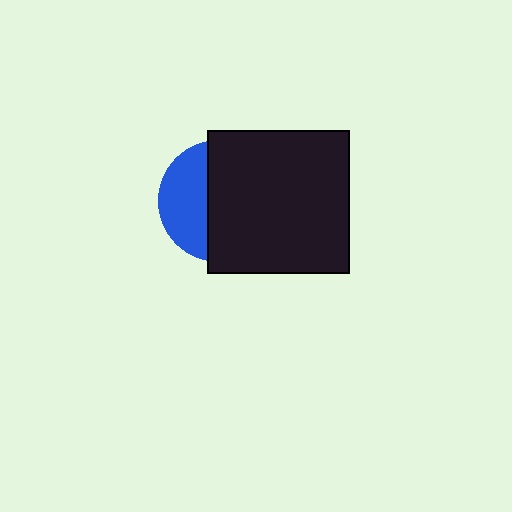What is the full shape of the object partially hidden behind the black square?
The partially hidden object is a blue circle.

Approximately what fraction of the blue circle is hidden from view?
Roughly 62% of the blue circle is hidden behind the black square.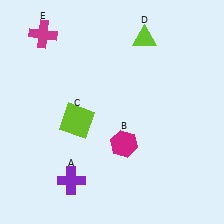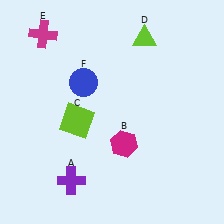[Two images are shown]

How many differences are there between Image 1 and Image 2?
There is 1 difference between the two images.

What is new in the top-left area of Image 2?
A blue circle (F) was added in the top-left area of Image 2.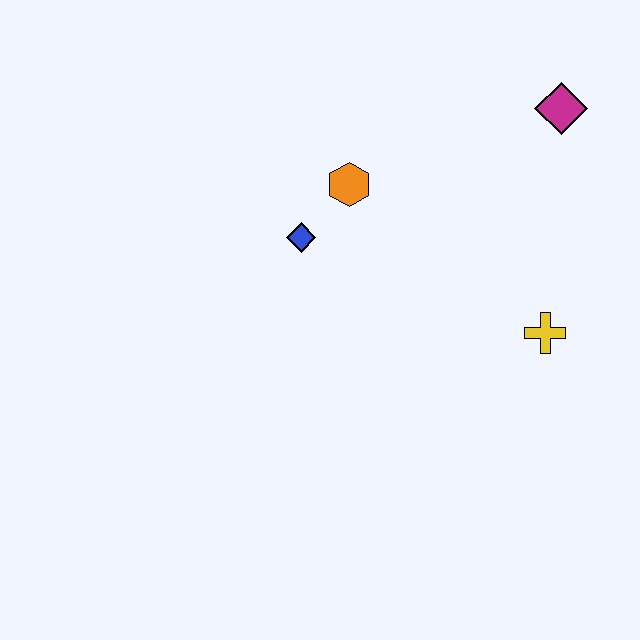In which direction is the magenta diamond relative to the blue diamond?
The magenta diamond is to the right of the blue diamond.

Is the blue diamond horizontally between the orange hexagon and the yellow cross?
No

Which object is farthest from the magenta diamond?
The blue diamond is farthest from the magenta diamond.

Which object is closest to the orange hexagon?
The blue diamond is closest to the orange hexagon.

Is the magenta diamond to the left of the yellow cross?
No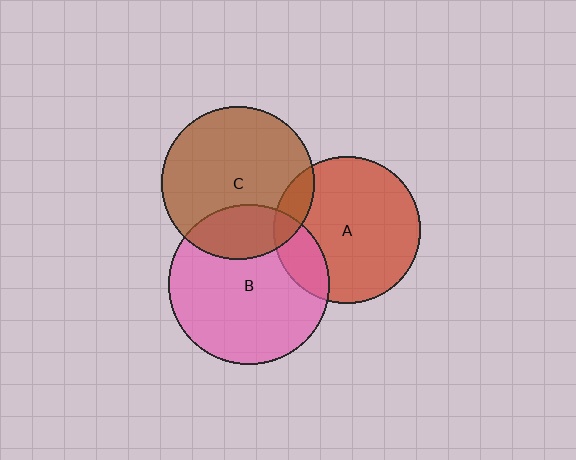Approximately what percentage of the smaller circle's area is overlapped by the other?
Approximately 25%.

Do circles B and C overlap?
Yes.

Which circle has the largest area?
Circle B (pink).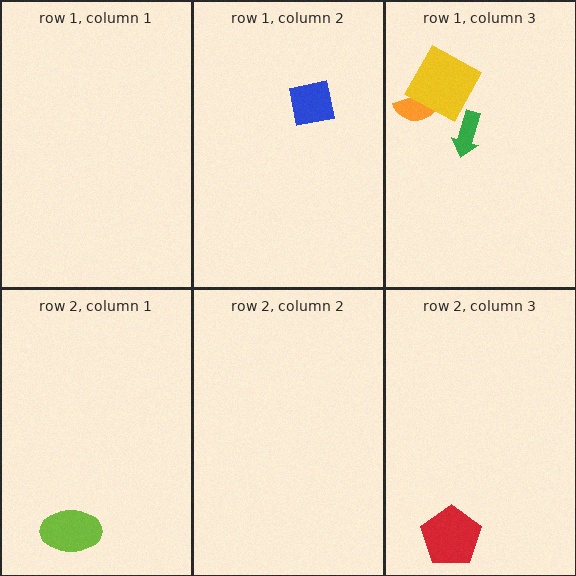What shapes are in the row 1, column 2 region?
The blue square.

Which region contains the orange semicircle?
The row 1, column 3 region.